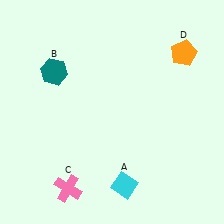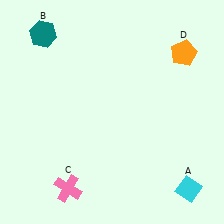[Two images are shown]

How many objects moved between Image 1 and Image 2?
2 objects moved between the two images.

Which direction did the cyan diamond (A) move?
The cyan diamond (A) moved right.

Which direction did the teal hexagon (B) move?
The teal hexagon (B) moved up.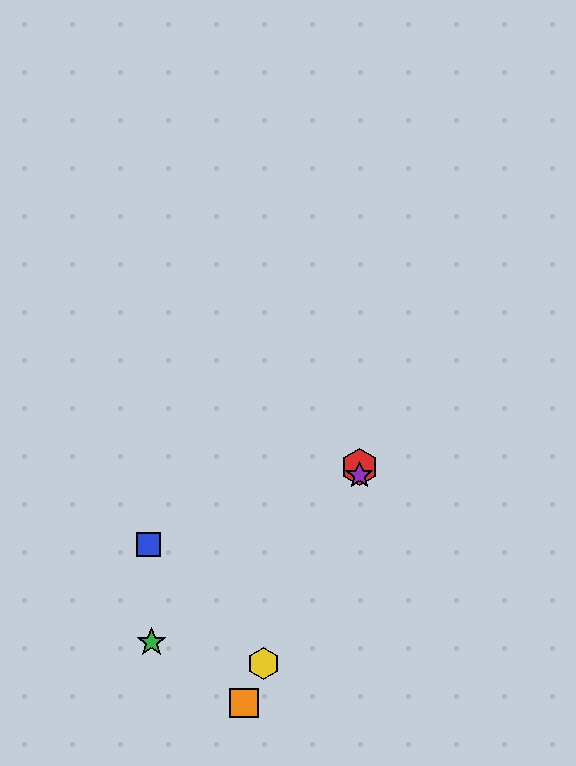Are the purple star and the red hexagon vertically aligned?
Yes, both are at x≈359.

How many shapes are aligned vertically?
2 shapes (the red hexagon, the purple star) are aligned vertically.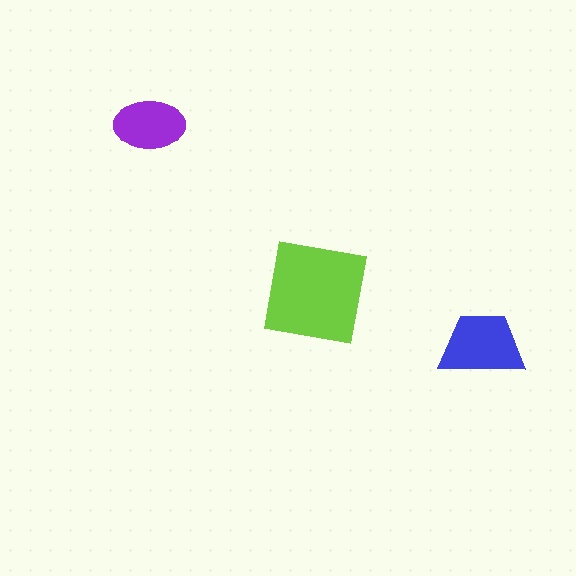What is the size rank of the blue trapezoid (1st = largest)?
2nd.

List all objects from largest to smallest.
The lime square, the blue trapezoid, the purple ellipse.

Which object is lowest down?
The blue trapezoid is bottommost.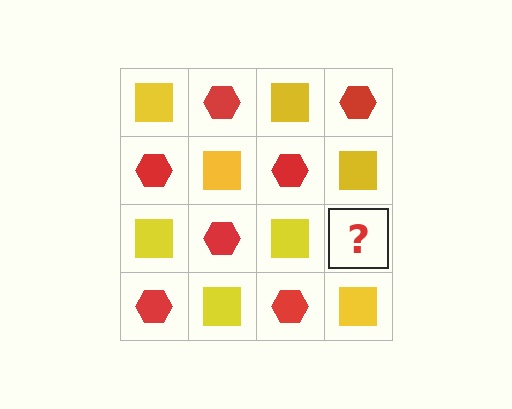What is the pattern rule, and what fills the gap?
The rule is that it alternates yellow square and red hexagon in a checkerboard pattern. The gap should be filled with a red hexagon.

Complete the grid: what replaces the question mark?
The question mark should be replaced with a red hexagon.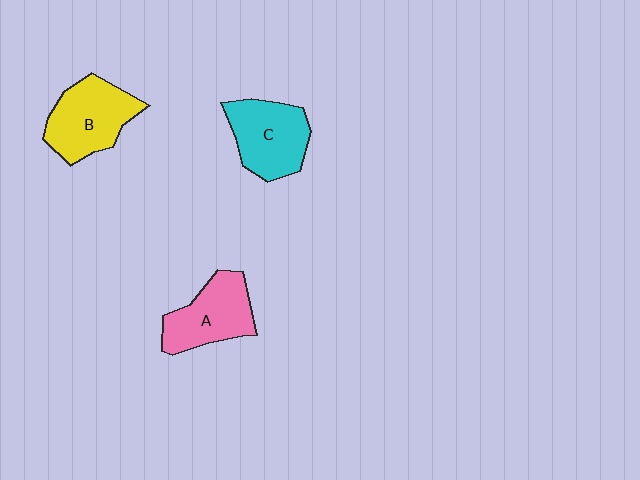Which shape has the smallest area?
Shape A (pink).